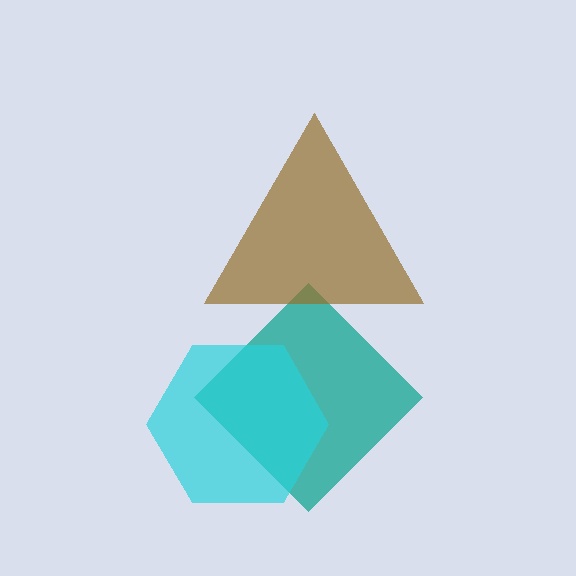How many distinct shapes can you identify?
There are 3 distinct shapes: a teal diamond, a cyan hexagon, a brown triangle.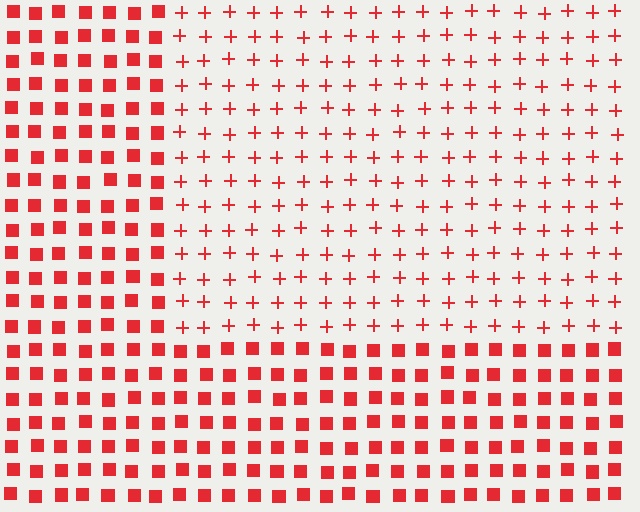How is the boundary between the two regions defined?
The boundary is defined by a change in element shape: plus signs inside vs. squares outside. All elements share the same color and spacing.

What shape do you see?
I see a rectangle.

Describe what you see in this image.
The image is filled with small red elements arranged in a uniform grid. A rectangle-shaped region contains plus signs, while the surrounding area contains squares. The boundary is defined purely by the change in element shape.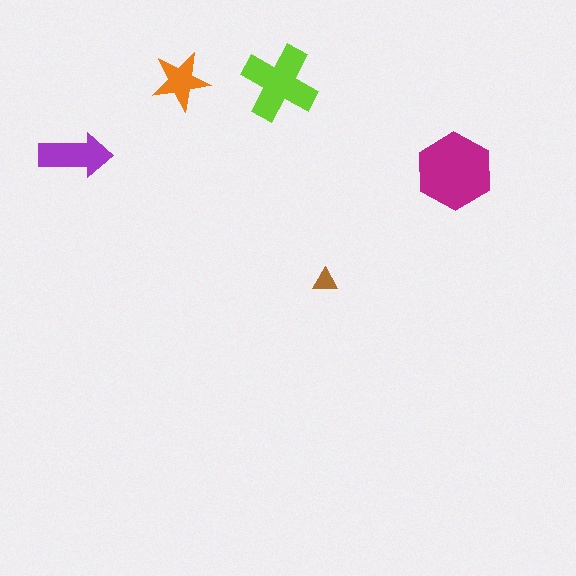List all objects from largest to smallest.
The magenta hexagon, the lime cross, the purple arrow, the orange star, the brown triangle.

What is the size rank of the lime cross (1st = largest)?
2nd.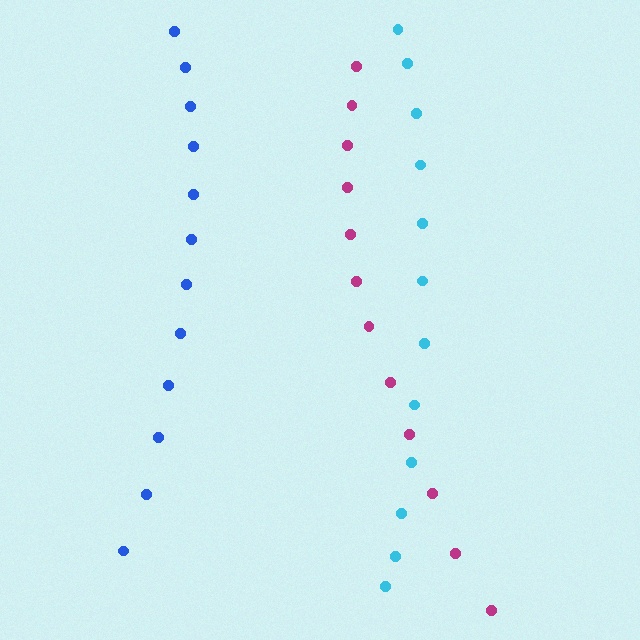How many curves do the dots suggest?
There are 3 distinct paths.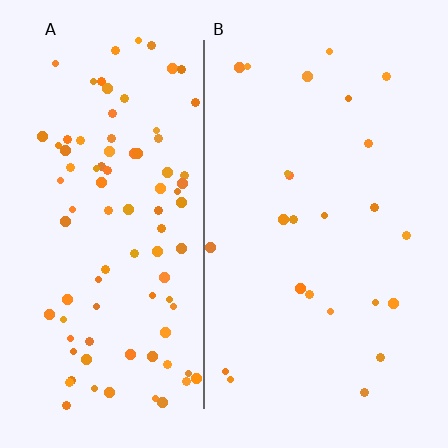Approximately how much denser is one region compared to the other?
Approximately 3.8× — region A over region B.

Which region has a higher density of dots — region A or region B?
A (the left).